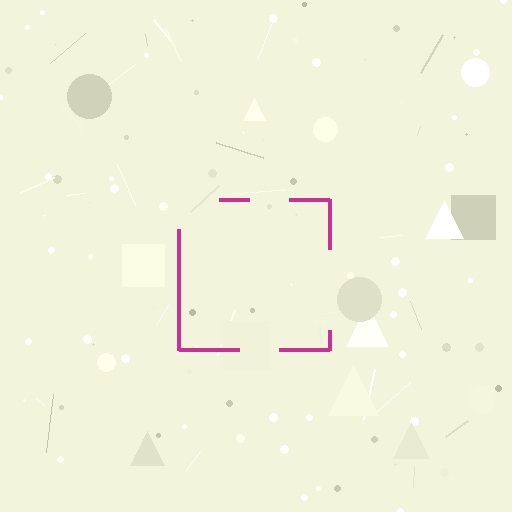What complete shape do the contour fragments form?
The contour fragments form a square.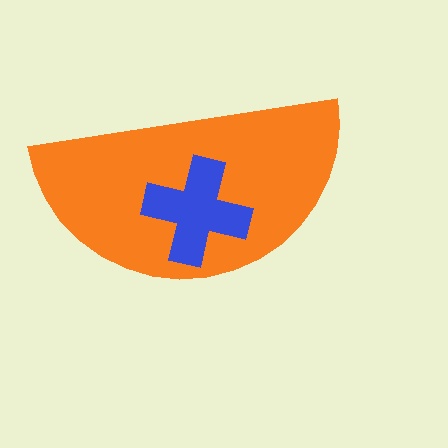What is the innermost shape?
The blue cross.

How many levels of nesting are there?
2.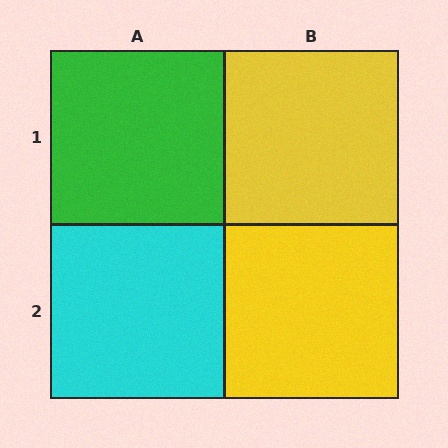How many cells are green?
1 cell is green.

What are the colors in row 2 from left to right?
Cyan, yellow.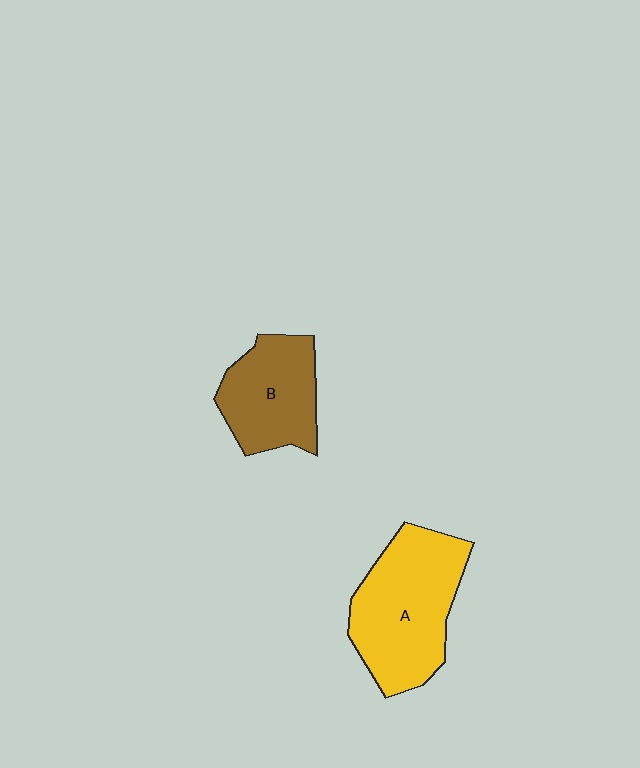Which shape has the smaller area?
Shape B (brown).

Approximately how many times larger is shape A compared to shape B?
Approximately 1.4 times.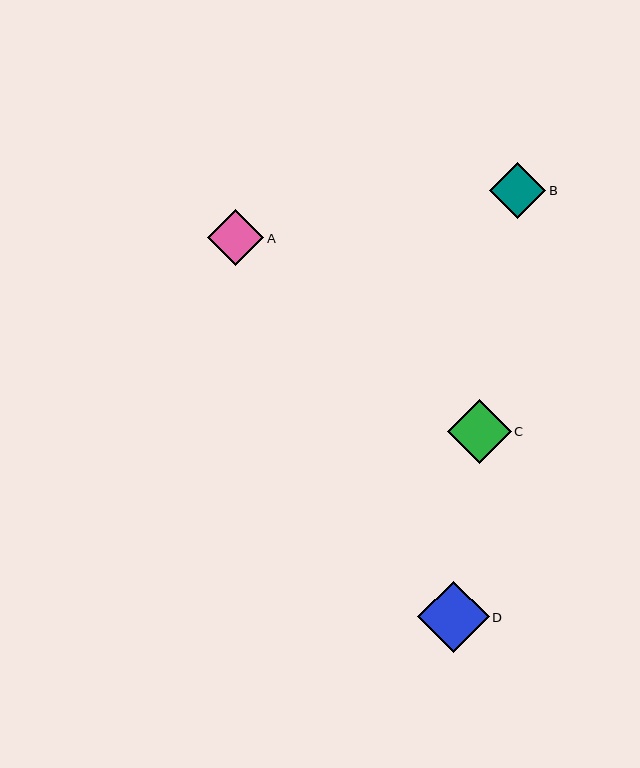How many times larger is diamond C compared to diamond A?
Diamond C is approximately 1.1 times the size of diamond A.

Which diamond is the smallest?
Diamond A is the smallest with a size of approximately 56 pixels.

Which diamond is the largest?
Diamond D is the largest with a size of approximately 71 pixels.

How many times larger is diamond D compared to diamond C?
Diamond D is approximately 1.1 times the size of diamond C.